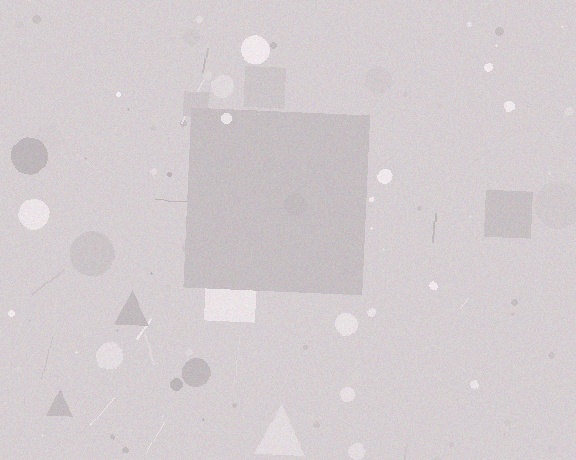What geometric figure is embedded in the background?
A square is embedded in the background.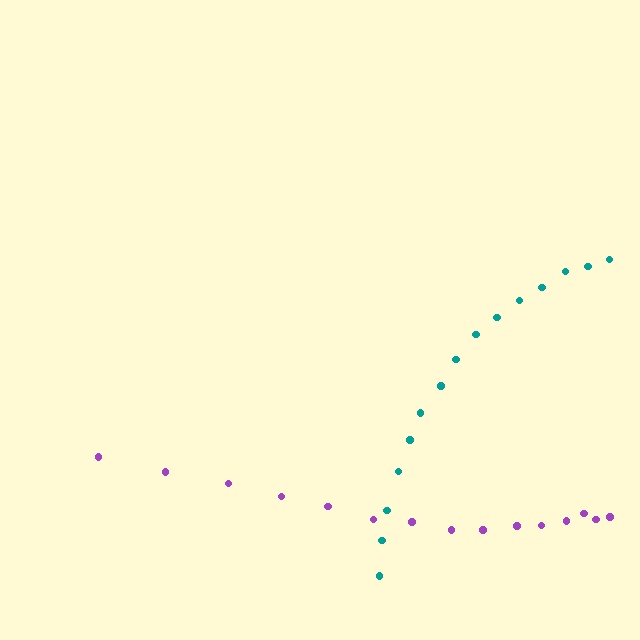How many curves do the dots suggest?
There are 2 distinct paths.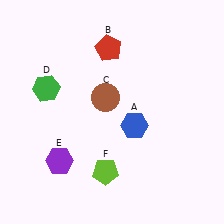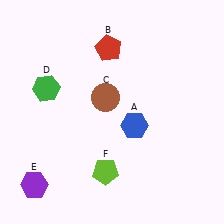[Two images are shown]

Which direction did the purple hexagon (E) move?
The purple hexagon (E) moved left.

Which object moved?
The purple hexagon (E) moved left.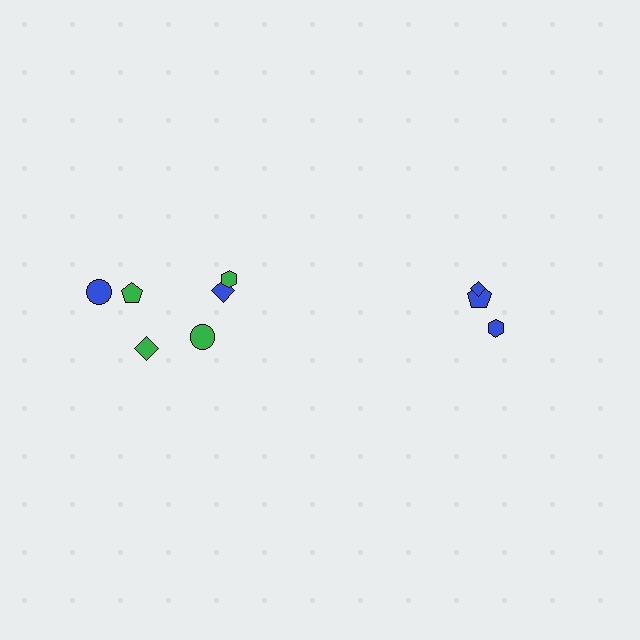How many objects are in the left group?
There are 6 objects.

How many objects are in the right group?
There are 3 objects.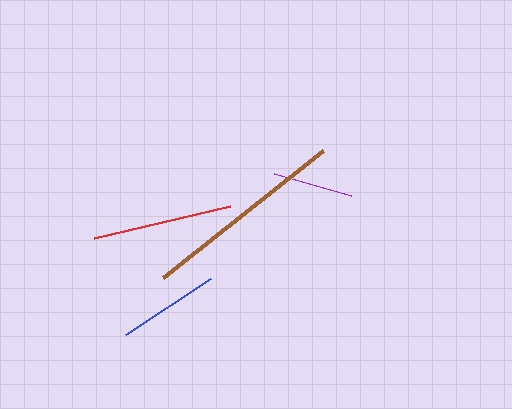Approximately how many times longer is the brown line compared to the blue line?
The brown line is approximately 2.0 times the length of the blue line.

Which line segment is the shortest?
The purple line is the shortest at approximately 81 pixels.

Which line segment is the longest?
The brown line is the longest at approximately 204 pixels.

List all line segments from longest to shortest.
From longest to shortest: brown, red, blue, purple.